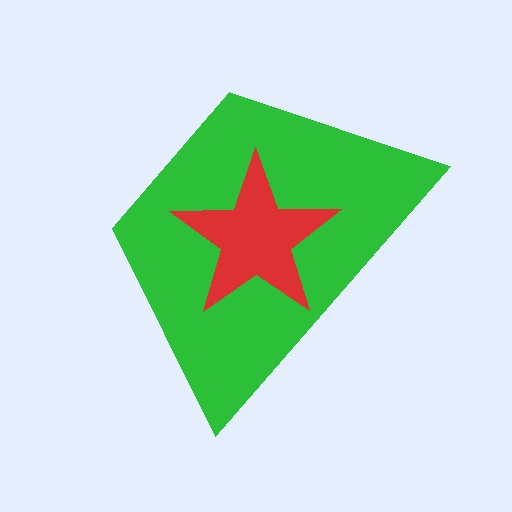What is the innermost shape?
The red star.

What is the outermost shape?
The green trapezoid.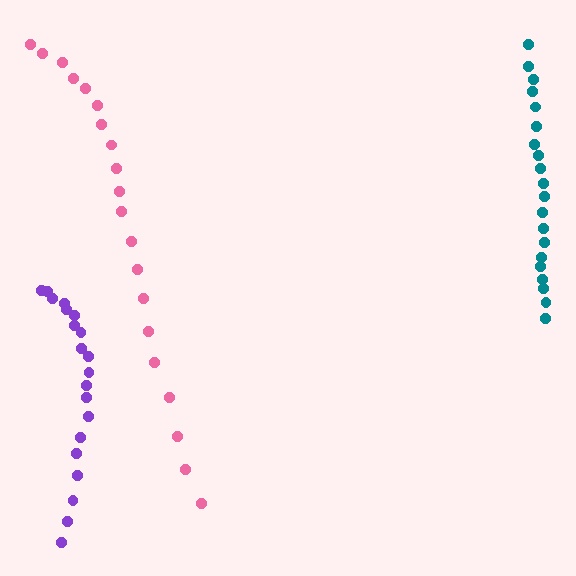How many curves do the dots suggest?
There are 3 distinct paths.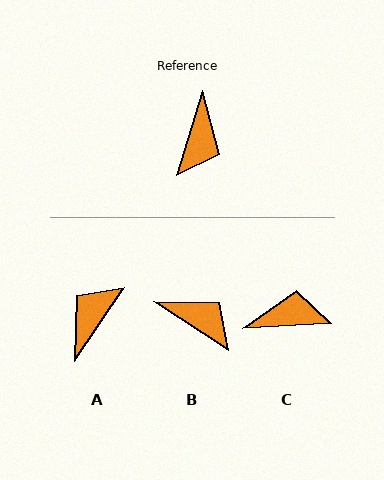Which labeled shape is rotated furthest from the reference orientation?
A, about 163 degrees away.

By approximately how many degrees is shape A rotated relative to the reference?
Approximately 163 degrees counter-clockwise.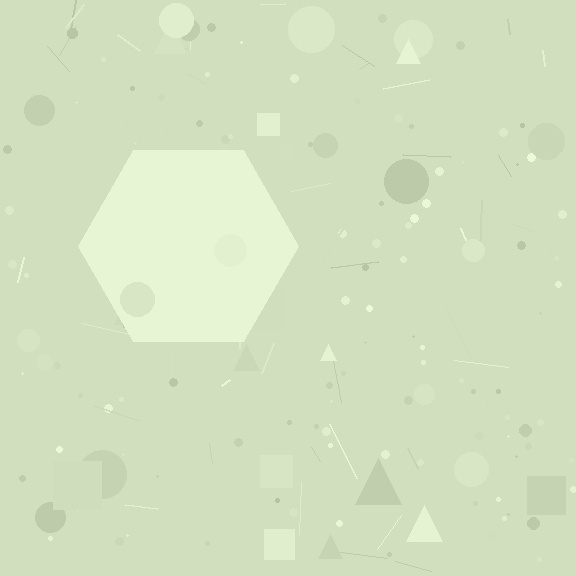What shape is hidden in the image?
A hexagon is hidden in the image.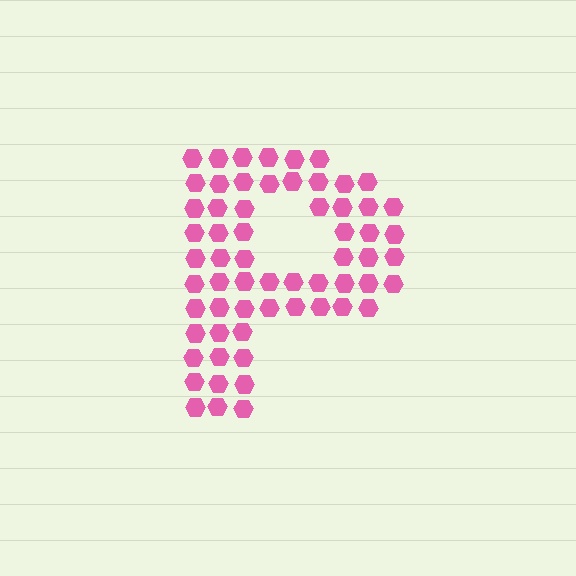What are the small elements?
The small elements are hexagons.